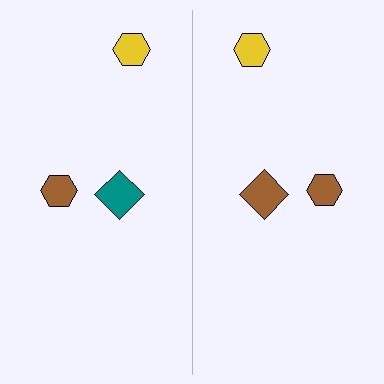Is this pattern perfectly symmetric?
No, the pattern is not perfectly symmetric. The brown diamond on the right side breaks the symmetry — its mirror counterpart is teal.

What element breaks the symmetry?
The brown diamond on the right side breaks the symmetry — its mirror counterpart is teal.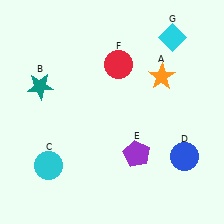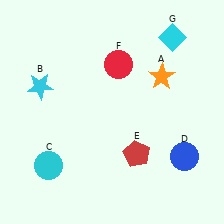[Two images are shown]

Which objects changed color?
B changed from teal to cyan. E changed from purple to red.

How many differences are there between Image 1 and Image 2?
There are 2 differences between the two images.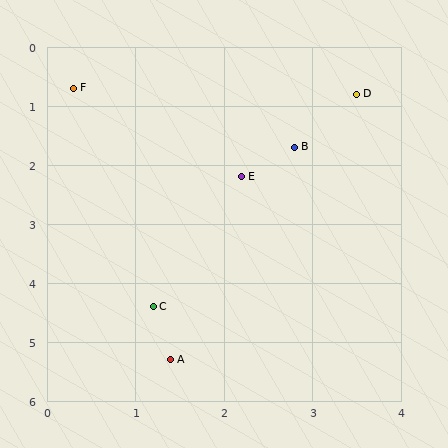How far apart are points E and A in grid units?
Points E and A are about 3.2 grid units apart.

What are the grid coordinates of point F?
Point F is at approximately (0.3, 0.7).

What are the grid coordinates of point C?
Point C is at approximately (1.2, 4.4).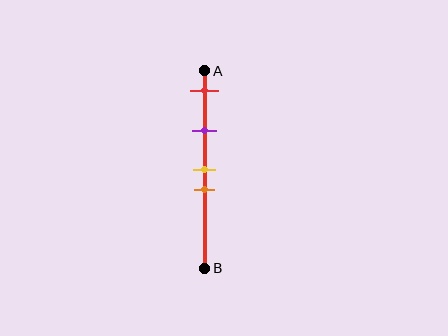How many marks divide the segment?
There are 4 marks dividing the segment.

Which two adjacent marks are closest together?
The yellow and orange marks are the closest adjacent pair.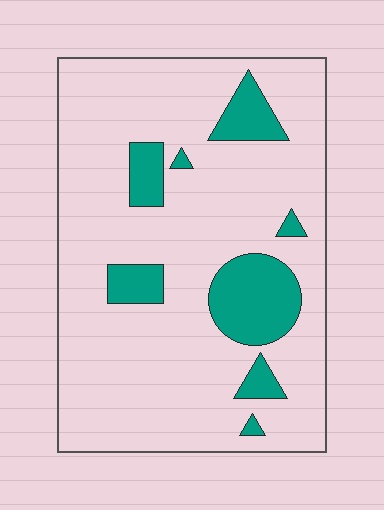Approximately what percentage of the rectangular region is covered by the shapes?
Approximately 15%.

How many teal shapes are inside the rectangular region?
8.